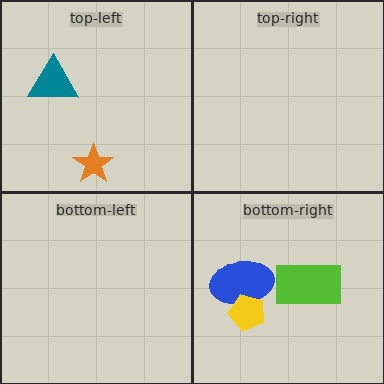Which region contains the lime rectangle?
The bottom-right region.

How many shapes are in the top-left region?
2.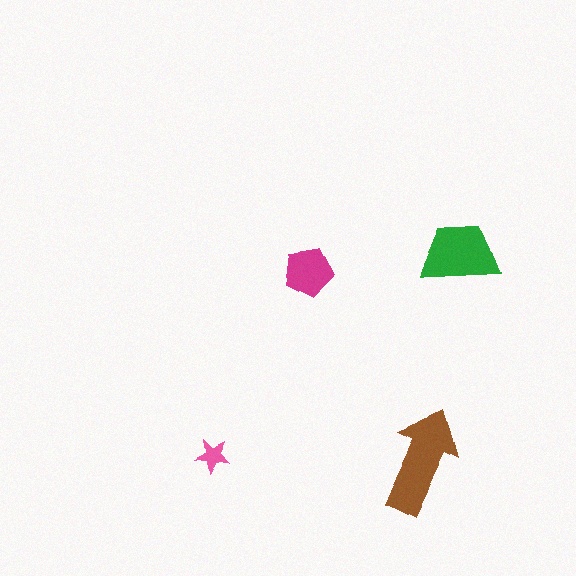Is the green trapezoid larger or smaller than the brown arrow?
Smaller.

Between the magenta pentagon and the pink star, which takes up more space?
The magenta pentagon.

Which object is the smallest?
The pink star.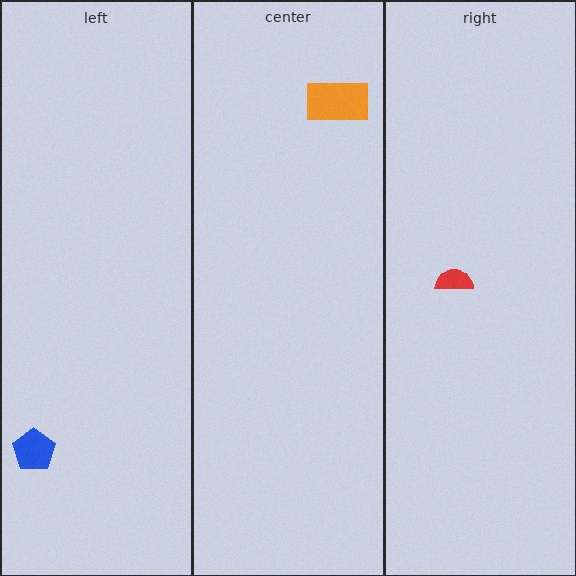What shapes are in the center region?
The orange rectangle.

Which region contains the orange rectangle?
The center region.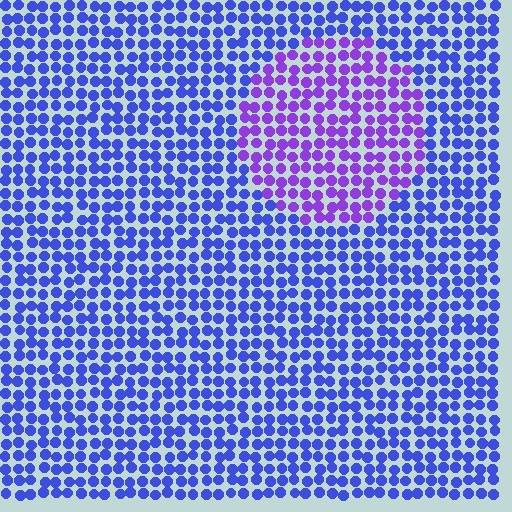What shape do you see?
I see a circle.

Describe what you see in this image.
The image is filled with small blue elements in a uniform arrangement. A circle-shaped region is visible where the elements are tinted to a slightly different hue, forming a subtle color boundary.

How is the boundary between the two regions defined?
The boundary is defined purely by a slight shift in hue (about 38 degrees). Spacing, size, and orientation are identical on both sides.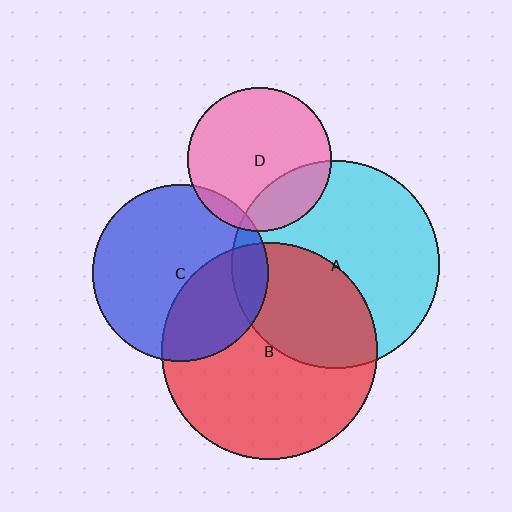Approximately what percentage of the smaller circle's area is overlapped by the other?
Approximately 10%.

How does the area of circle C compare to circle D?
Approximately 1.5 times.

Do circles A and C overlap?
Yes.